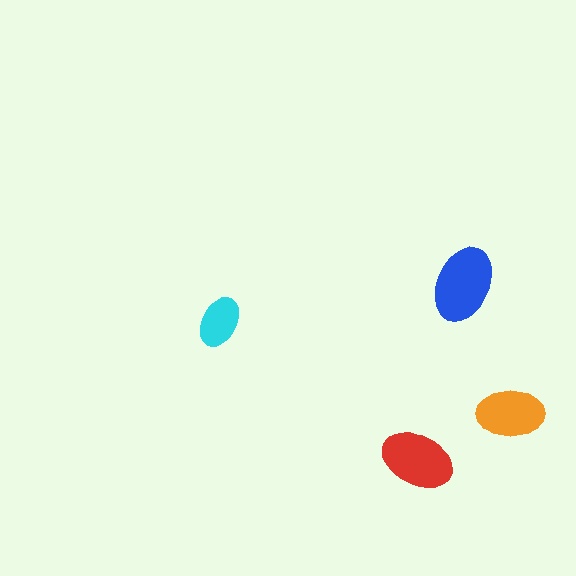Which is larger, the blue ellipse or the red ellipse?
The blue one.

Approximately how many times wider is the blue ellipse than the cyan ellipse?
About 1.5 times wider.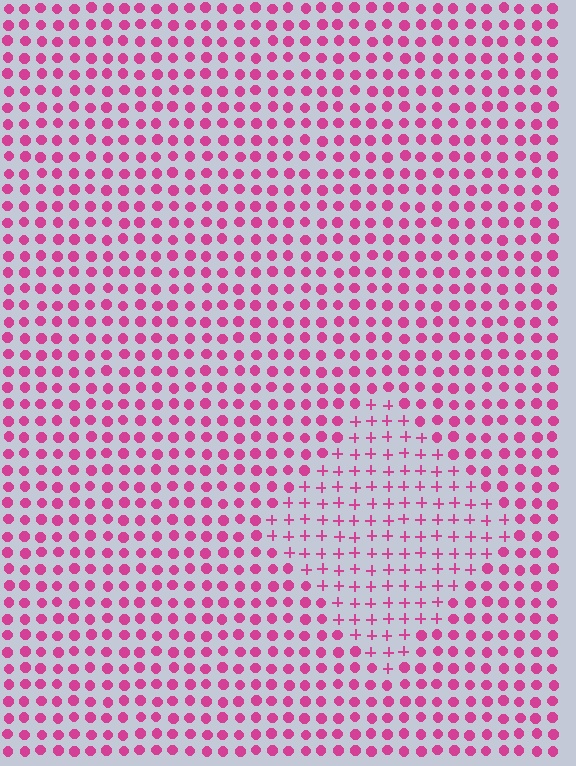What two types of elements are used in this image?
The image uses plus signs inside the diamond region and circles outside it.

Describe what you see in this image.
The image is filled with small magenta elements arranged in a uniform grid. A diamond-shaped region contains plus signs, while the surrounding area contains circles. The boundary is defined purely by the change in element shape.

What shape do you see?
I see a diamond.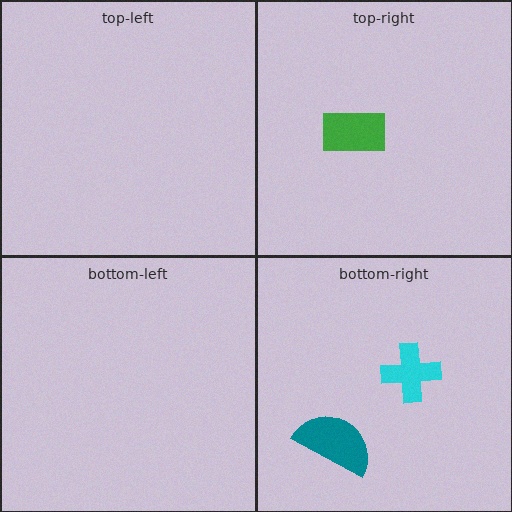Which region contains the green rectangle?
The top-right region.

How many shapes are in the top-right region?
1.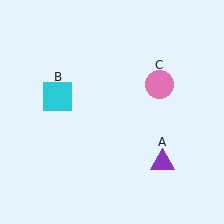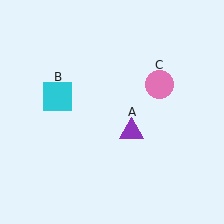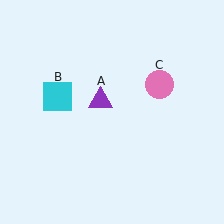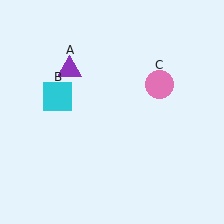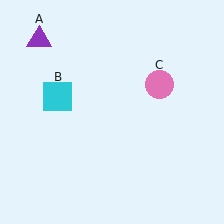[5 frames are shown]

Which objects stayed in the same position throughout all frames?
Cyan square (object B) and pink circle (object C) remained stationary.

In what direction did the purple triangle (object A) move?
The purple triangle (object A) moved up and to the left.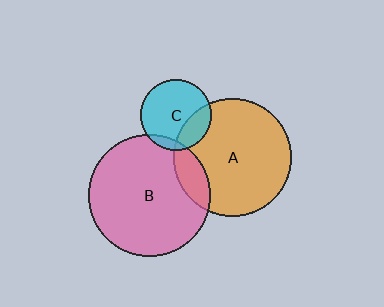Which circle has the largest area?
Circle B (pink).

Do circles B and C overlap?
Yes.